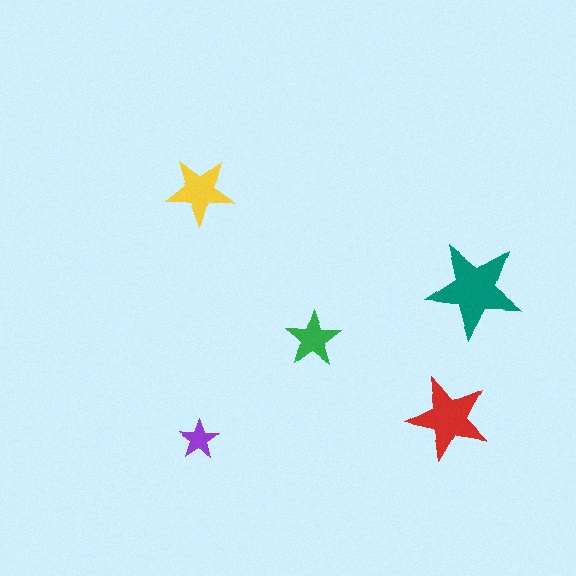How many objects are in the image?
There are 5 objects in the image.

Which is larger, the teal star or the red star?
The teal one.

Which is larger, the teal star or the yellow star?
The teal one.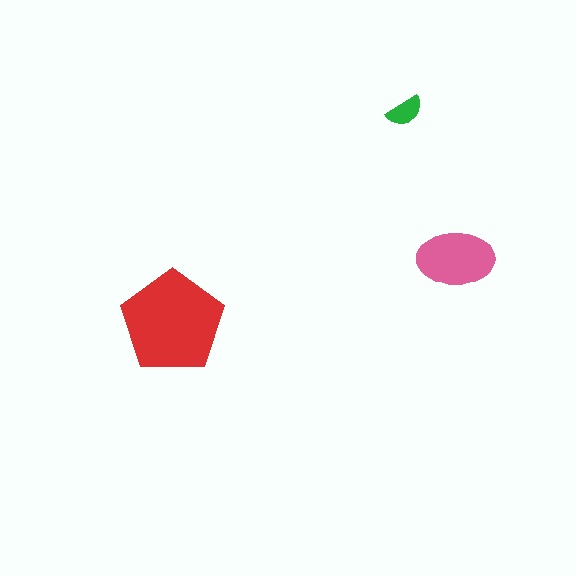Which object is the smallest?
The green semicircle.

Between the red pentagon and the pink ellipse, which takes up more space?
The red pentagon.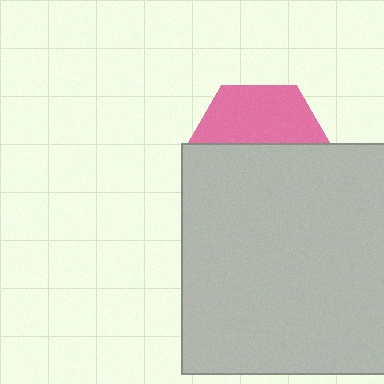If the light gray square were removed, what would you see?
You would see the complete pink hexagon.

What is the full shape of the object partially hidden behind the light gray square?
The partially hidden object is a pink hexagon.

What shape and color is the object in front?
The object in front is a light gray square.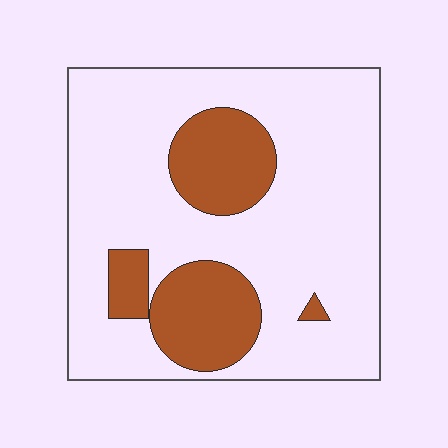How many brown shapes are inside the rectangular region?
4.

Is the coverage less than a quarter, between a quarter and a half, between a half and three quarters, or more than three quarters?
Less than a quarter.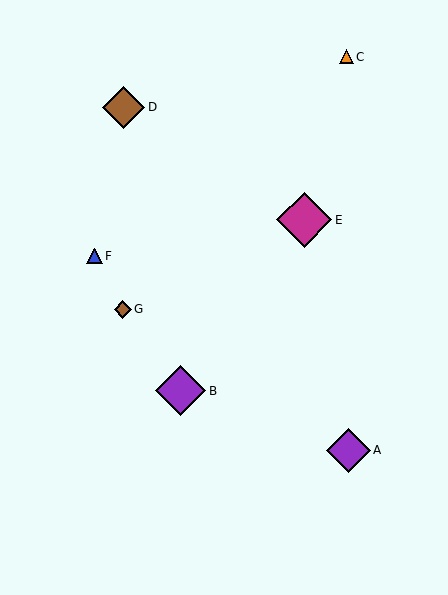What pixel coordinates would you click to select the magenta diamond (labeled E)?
Click at (304, 220) to select the magenta diamond E.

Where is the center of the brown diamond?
The center of the brown diamond is at (123, 309).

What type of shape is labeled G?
Shape G is a brown diamond.